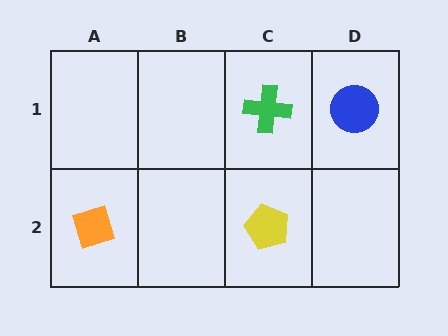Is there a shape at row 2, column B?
No, that cell is empty.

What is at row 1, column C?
A green cross.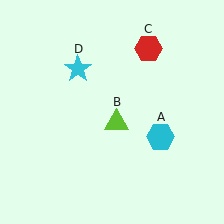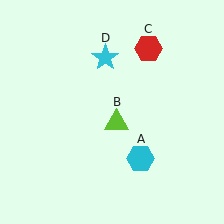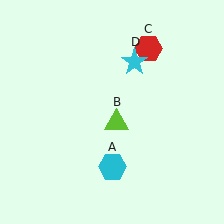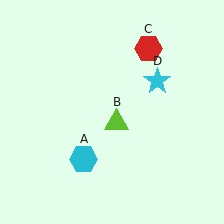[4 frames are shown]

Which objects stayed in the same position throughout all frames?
Lime triangle (object B) and red hexagon (object C) remained stationary.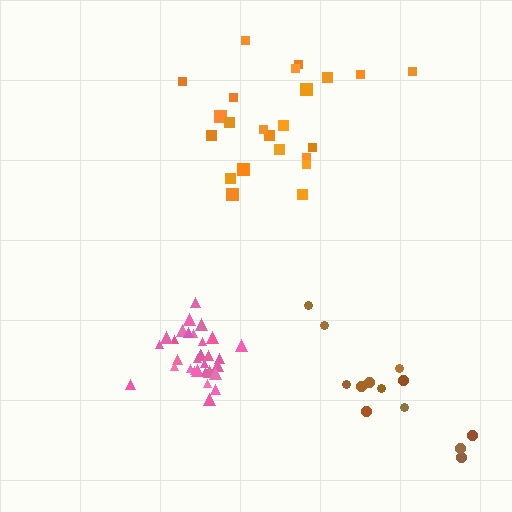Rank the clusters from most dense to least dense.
pink, orange, brown.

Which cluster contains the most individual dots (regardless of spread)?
Pink (31).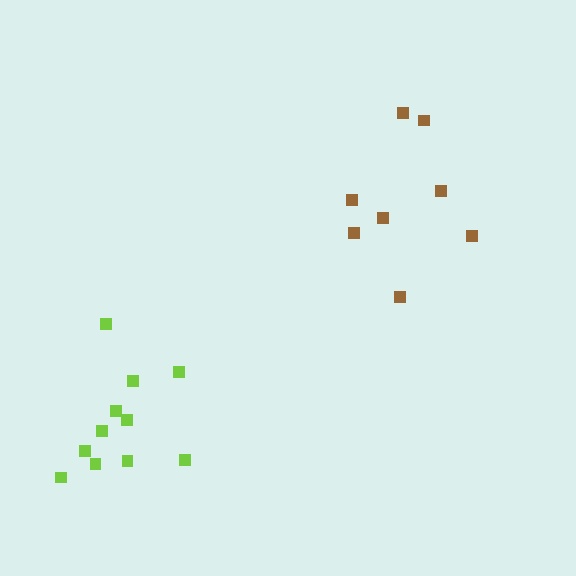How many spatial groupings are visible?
There are 2 spatial groupings.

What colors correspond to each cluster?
The clusters are colored: brown, lime.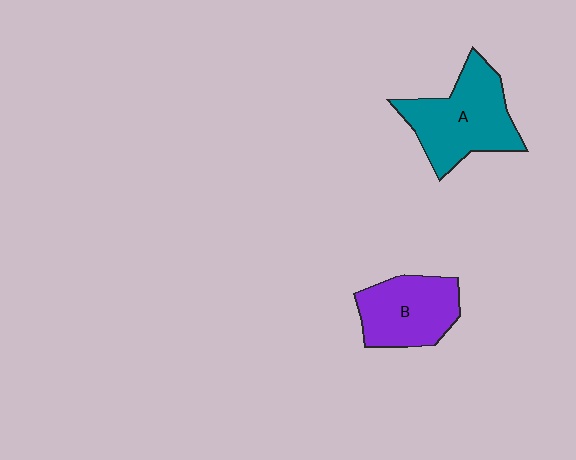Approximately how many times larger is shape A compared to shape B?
Approximately 1.3 times.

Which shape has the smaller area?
Shape B (purple).